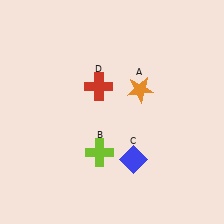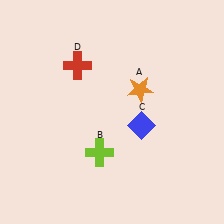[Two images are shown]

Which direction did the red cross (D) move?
The red cross (D) moved left.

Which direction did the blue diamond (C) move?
The blue diamond (C) moved up.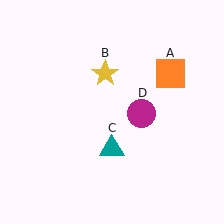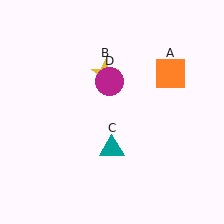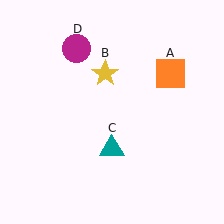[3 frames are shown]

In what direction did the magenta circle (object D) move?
The magenta circle (object D) moved up and to the left.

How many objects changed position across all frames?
1 object changed position: magenta circle (object D).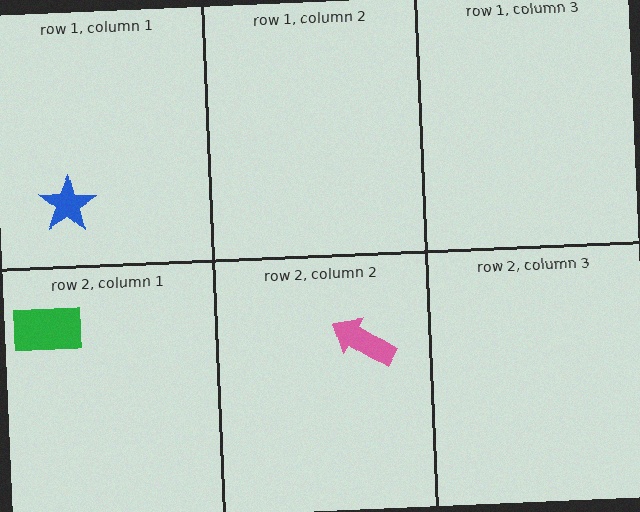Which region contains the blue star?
The row 1, column 1 region.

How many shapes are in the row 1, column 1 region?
1.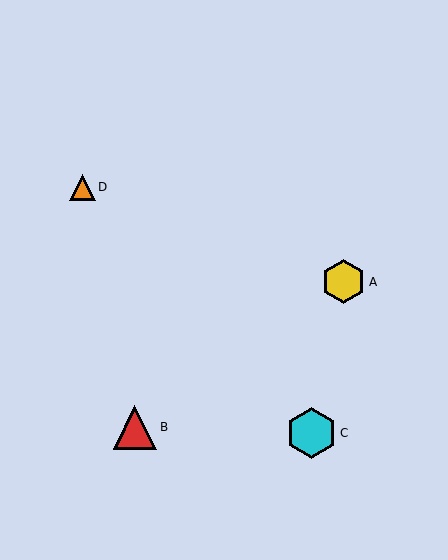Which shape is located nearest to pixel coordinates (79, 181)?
The orange triangle (labeled D) at (82, 187) is nearest to that location.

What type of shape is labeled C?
Shape C is a cyan hexagon.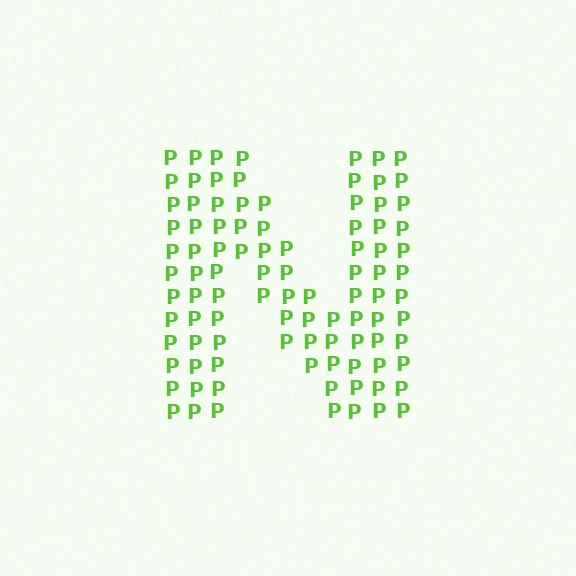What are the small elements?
The small elements are letter P's.